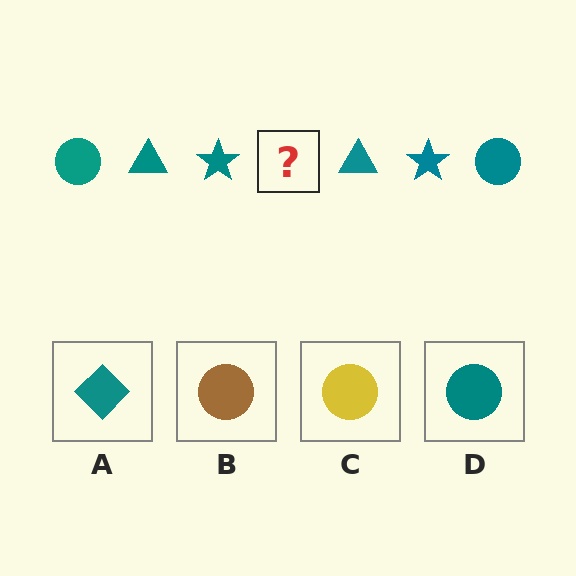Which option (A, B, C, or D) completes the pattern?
D.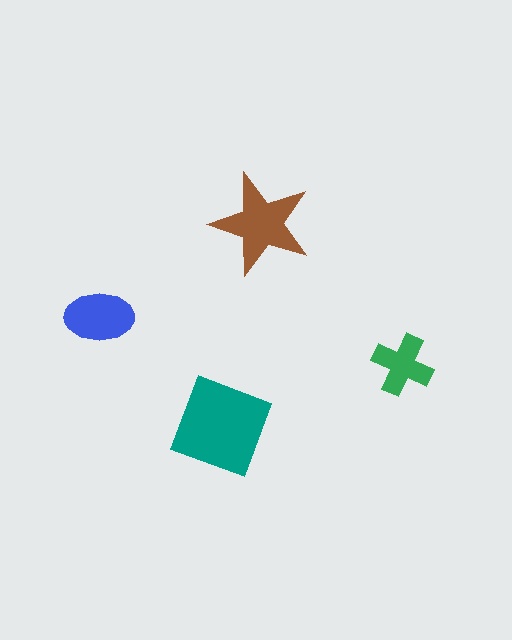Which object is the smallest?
The green cross.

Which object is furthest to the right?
The green cross is rightmost.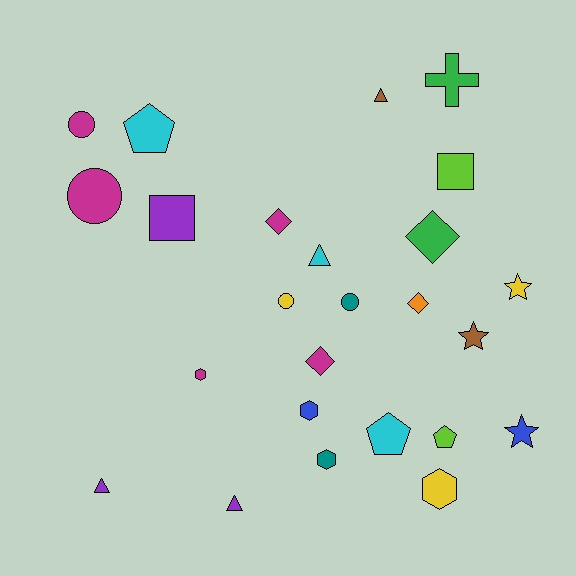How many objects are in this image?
There are 25 objects.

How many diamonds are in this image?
There are 4 diamonds.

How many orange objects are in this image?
There is 1 orange object.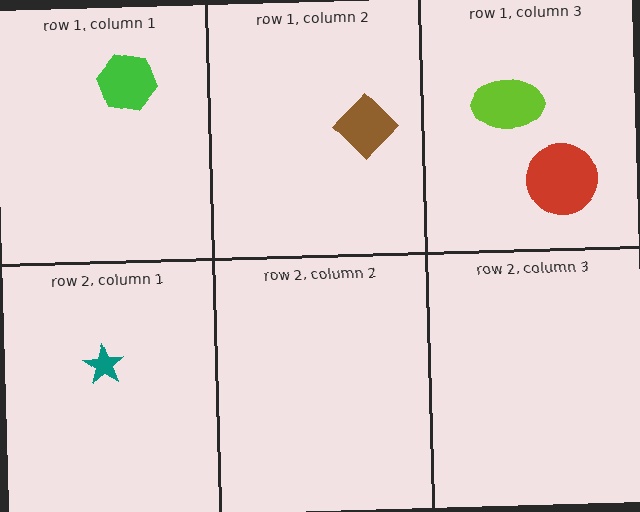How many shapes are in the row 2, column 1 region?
1.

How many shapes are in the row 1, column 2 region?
1.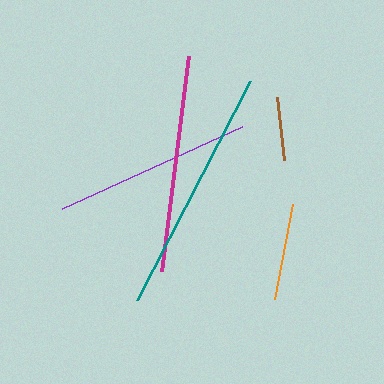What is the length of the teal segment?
The teal segment is approximately 247 pixels long.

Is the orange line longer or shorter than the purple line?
The purple line is longer than the orange line.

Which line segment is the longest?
The teal line is the longest at approximately 247 pixels.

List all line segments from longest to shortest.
From longest to shortest: teal, magenta, purple, orange, brown.